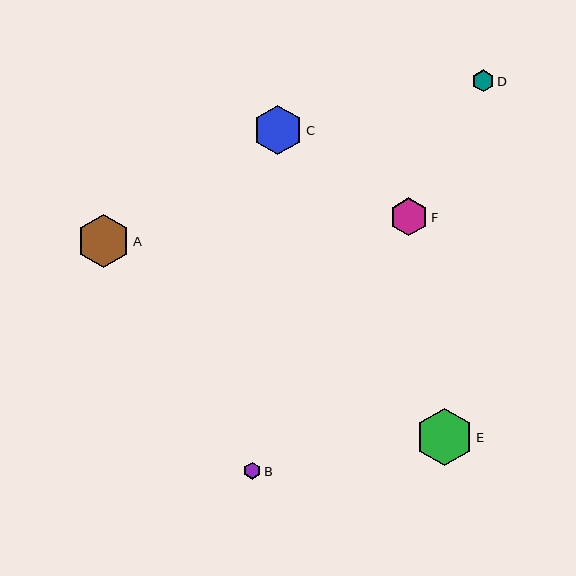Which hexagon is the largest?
Hexagon E is the largest with a size of approximately 57 pixels.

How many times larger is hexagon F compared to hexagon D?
Hexagon F is approximately 1.7 times the size of hexagon D.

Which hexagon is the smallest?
Hexagon B is the smallest with a size of approximately 17 pixels.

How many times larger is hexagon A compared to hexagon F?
Hexagon A is approximately 1.4 times the size of hexagon F.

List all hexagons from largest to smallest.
From largest to smallest: E, A, C, F, D, B.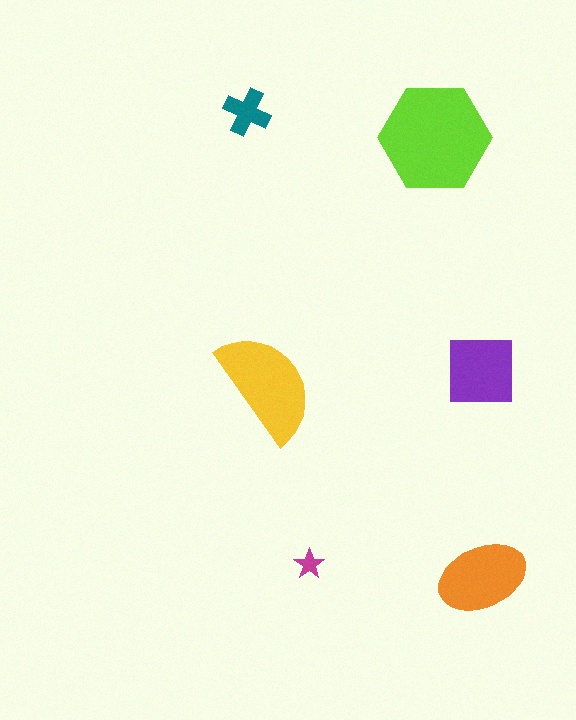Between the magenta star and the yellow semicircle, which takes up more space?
The yellow semicircle.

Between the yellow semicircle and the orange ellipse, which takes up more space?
The yellow semicircle.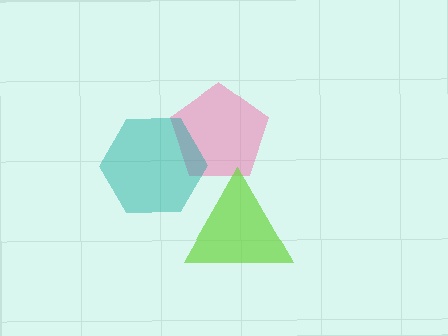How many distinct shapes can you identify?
There are 3 distinct shapes: a pink pentagon, a teal hexagon, a lime triangle.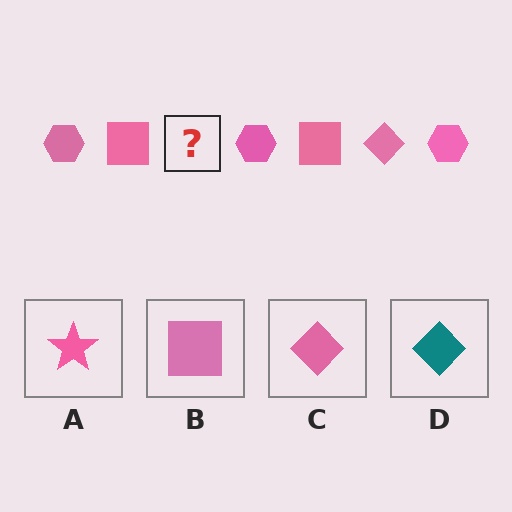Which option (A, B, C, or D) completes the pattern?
C.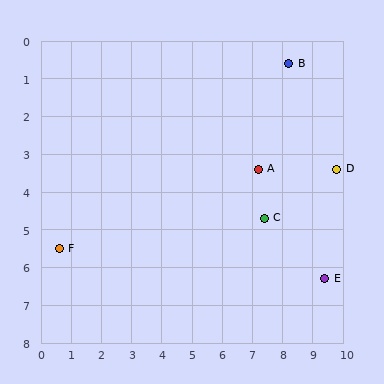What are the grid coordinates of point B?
Point B is at approximately (8.2, 0.6).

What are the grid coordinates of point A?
Point A is at approximately (7.2, 3.4).